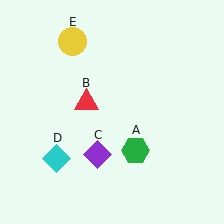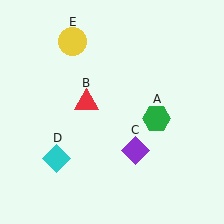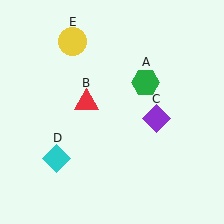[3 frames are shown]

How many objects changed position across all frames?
2 objects changed position: green hexagon (object A), purple diamond (object C).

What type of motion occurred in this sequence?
The green hexagon (object A), purple diamond (object C) rotated counterclockwise around the center of the scene.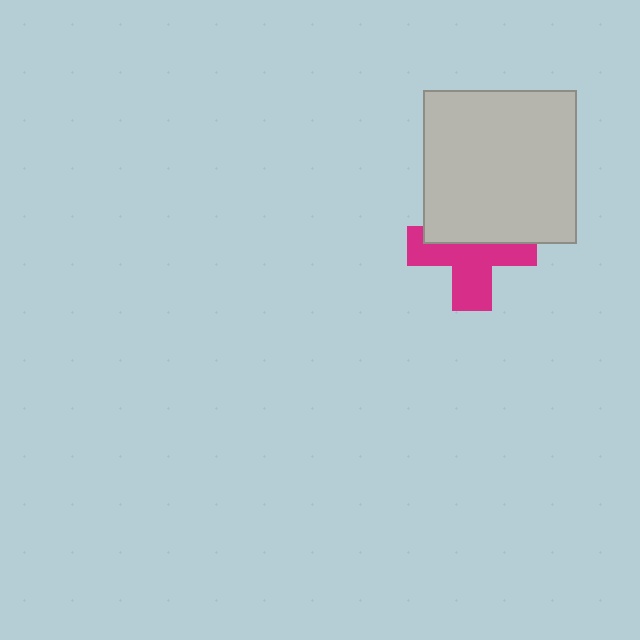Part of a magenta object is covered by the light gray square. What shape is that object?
It is a cross.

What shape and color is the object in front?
The object in front is a light gray square.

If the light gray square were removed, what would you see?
You would see the complete magenta cross.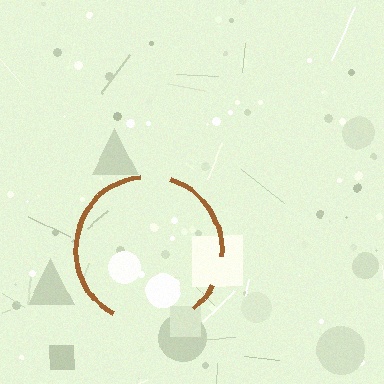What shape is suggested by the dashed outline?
The dashed outline suggests a circle.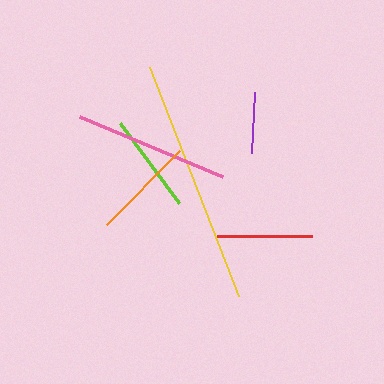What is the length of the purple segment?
The purple segment is approximately 61 pixels long.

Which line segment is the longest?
The yellow line is the longest at approximately 246 pixels.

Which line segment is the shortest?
The purple line is the shortest at approximately 61 pixels.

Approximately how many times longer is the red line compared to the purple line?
The red line is approximately 1.6 times the length of the purple line.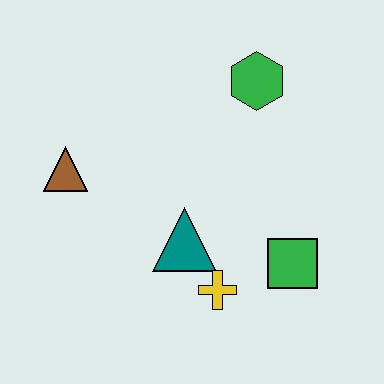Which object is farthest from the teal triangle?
The green hexagon is farthest from the teal triangle.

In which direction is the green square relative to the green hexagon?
The green square is below the green hexagon.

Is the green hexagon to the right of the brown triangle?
Yes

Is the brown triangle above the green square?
Yes